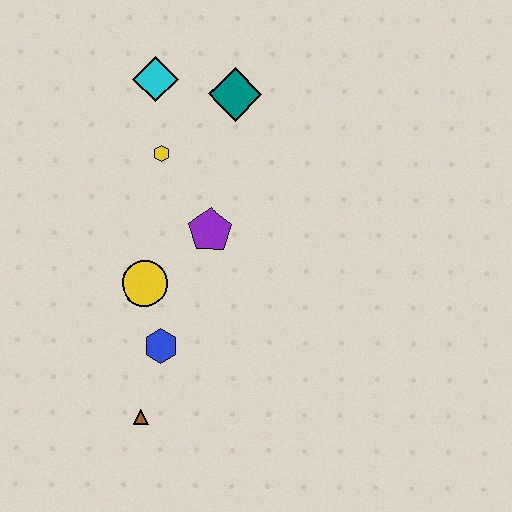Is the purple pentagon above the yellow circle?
Yes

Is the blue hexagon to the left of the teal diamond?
Yes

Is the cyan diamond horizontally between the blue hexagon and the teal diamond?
No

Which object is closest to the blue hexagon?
The yellow circle is closest to the blue hexagon.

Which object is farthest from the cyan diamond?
The brown triangle is farthest from the cyan diamond.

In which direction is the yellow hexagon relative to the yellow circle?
The yellow hexagon is above the yellow circle.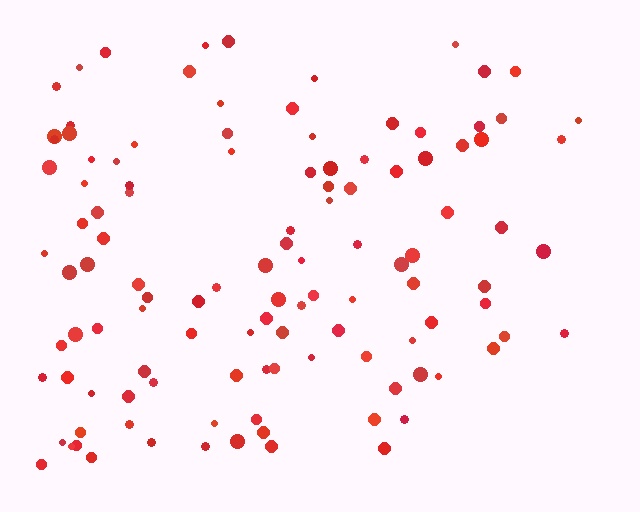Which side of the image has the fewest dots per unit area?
The right.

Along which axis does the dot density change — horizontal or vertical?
Horizontal.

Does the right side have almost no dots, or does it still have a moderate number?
Still a moderate number, just noticeably fewer than the left.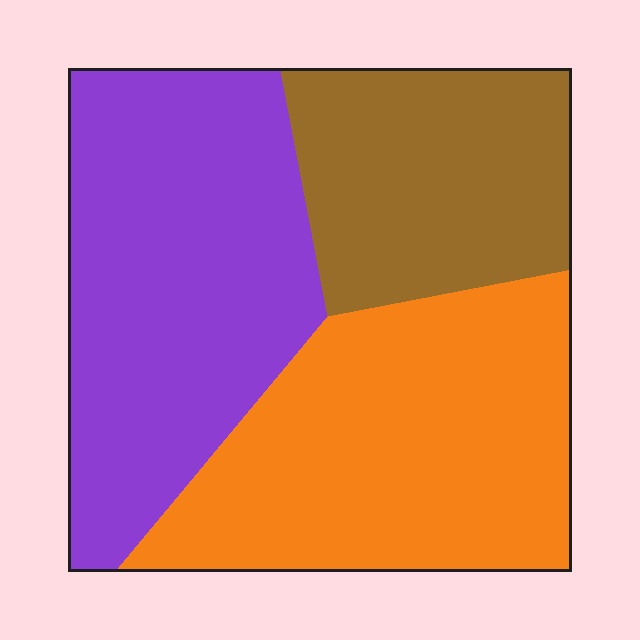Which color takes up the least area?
Brown, at roughly 25%.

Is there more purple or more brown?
Purple.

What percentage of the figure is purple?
Purple covers around 40% of the figure.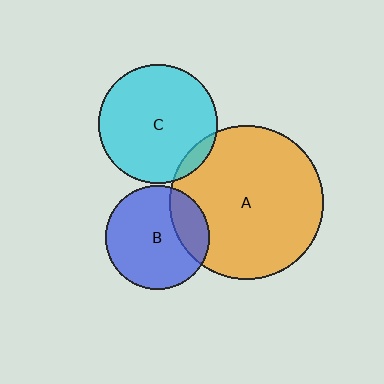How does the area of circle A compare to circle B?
Approximately 2.2 times.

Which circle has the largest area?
Circle A (orange).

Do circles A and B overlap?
Yes.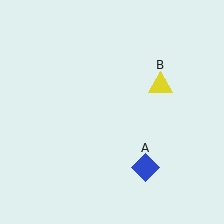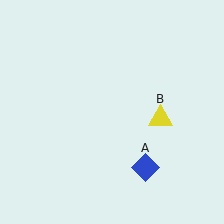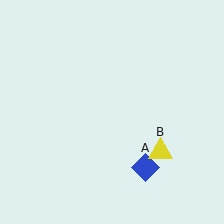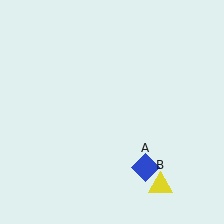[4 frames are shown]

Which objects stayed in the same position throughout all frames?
Blue diamond (object A) remained stationary.